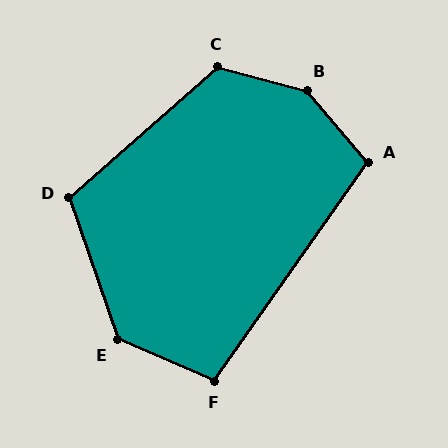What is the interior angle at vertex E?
Approximately 132 degrees (obtuse).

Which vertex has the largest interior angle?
B, at approximately 145 degrees.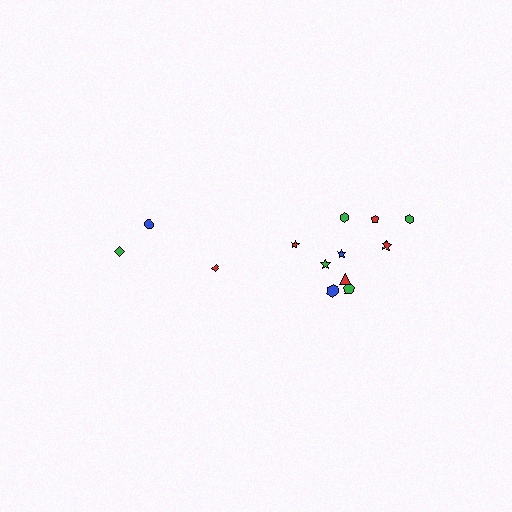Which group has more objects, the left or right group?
The right group.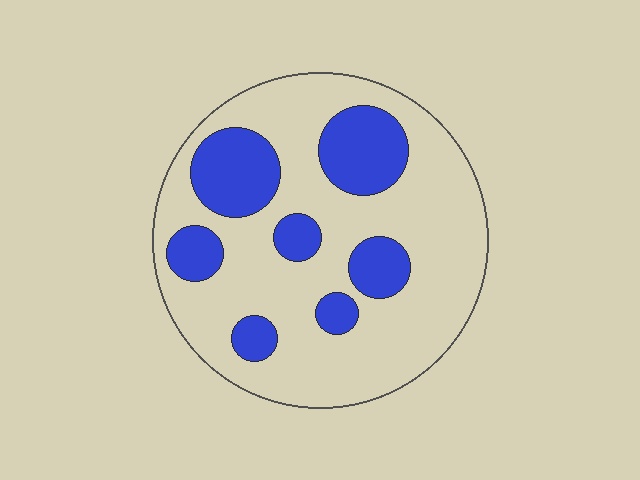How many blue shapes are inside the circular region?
7.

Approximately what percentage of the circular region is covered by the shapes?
Approximately 25%.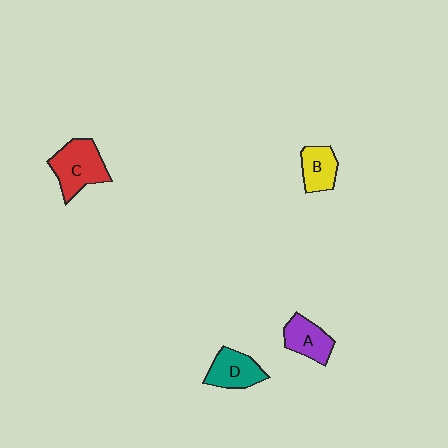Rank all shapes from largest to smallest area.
From largest to smallest: C (red), D (teal), A (purple), B (yellow).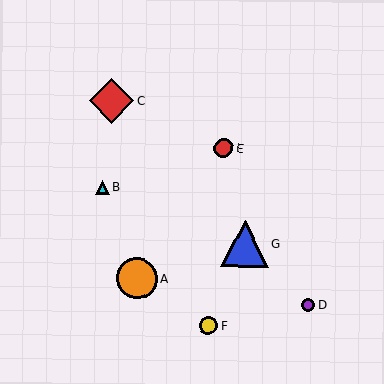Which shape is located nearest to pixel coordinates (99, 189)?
The cyan triangle (labeled B) at (103, 187) is nearest to that location.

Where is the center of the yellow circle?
The center of the yellow circle is at (208, 326).